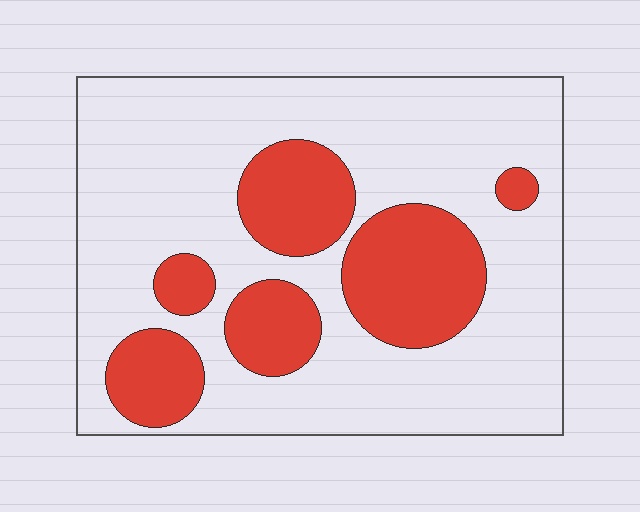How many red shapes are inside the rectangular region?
6.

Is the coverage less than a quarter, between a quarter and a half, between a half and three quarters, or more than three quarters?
Between a quarter and a half.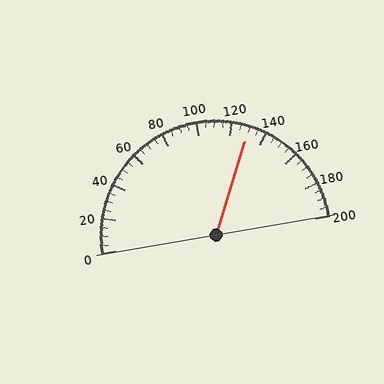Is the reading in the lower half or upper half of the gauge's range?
The reading is in the upper half of the range (0 to 200).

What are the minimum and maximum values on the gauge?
The gauge ranges from 0 to 200.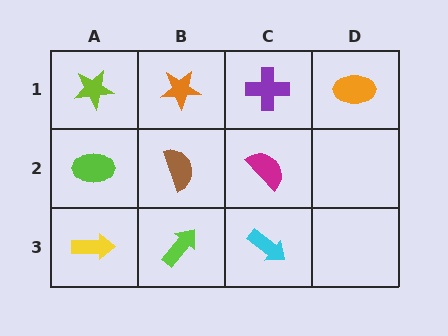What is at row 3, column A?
A yellow arrow.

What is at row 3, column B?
A lime arrow.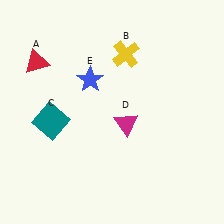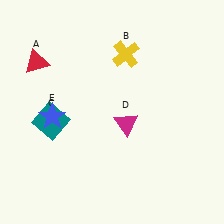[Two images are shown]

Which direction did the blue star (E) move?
The blue star (E) moved left.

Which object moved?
The blue star (E) moved left.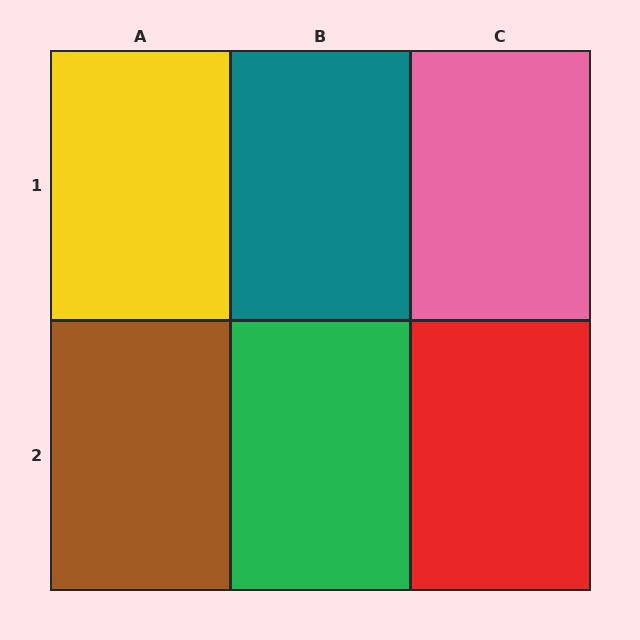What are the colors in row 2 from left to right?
Brown, green, red.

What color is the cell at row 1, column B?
Teal.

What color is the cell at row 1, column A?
Yellow.